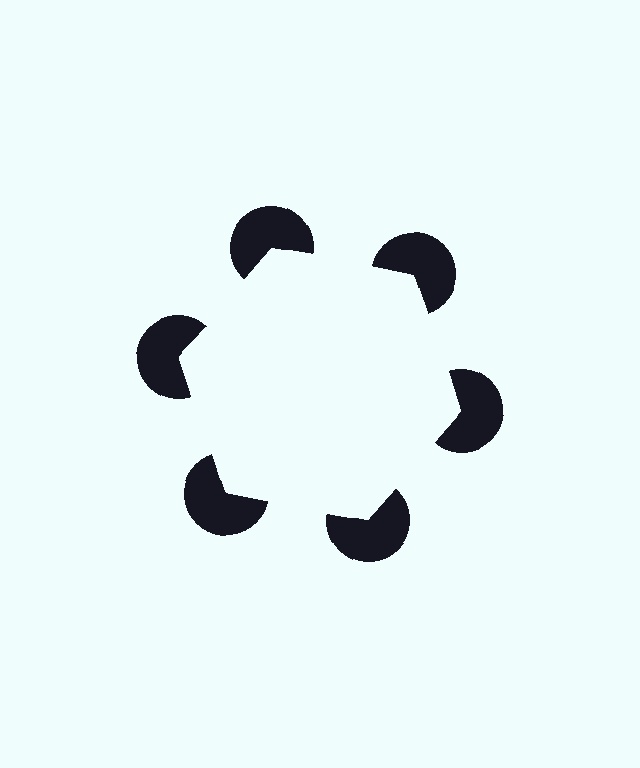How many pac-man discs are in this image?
There are 6 — one at each vertex of the illusory hexagon.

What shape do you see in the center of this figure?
An illusory hexagon — its edges are inferred from the aligned wedge cuts in the pac-man discs, not physically drawn.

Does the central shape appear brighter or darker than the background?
It typically appears slightly brighter than the background, even though no actual brightness change is drawn.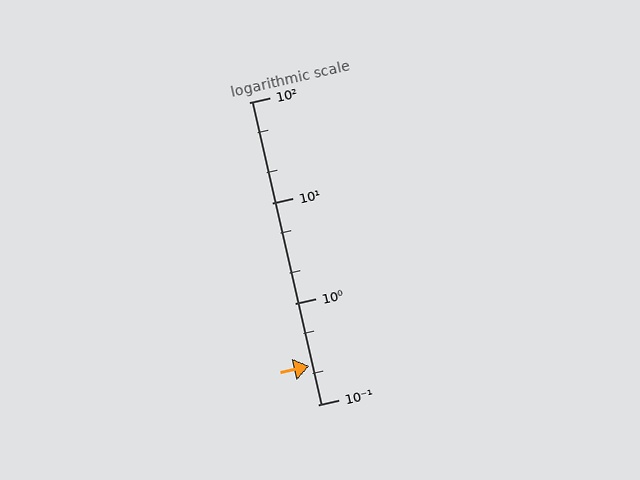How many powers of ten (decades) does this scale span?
The scale spans 3 decades, from 0.1 to 100.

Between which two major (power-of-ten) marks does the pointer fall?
The pointer is between 0.1 and 1.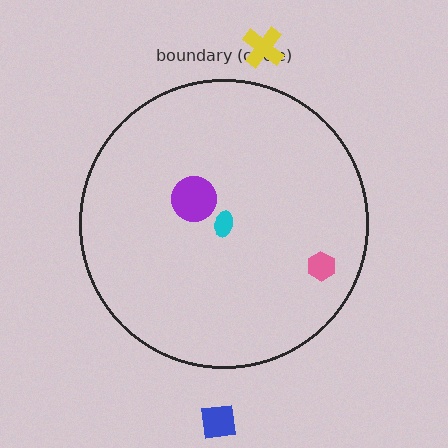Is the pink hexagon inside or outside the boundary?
Inside.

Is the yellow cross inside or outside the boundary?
Outside.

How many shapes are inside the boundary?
3 inside, 2 outside.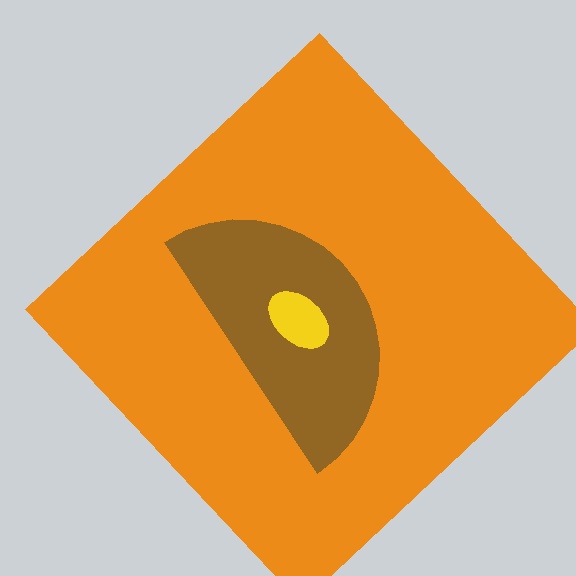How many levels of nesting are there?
3.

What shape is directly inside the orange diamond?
The brown semicircle.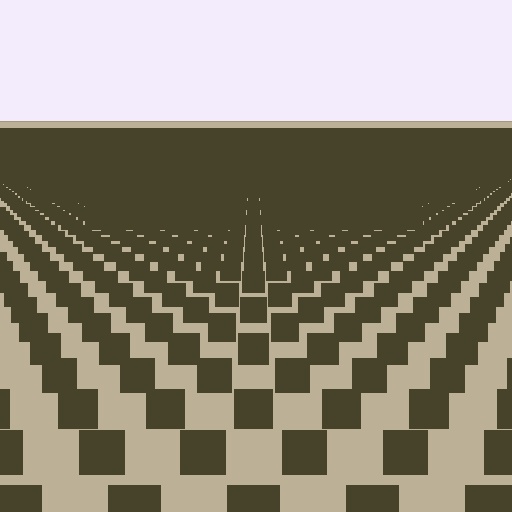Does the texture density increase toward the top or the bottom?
Density increases toward the top.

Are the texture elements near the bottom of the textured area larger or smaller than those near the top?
Larger. Near the bottom, elements are closer to the viewer and appear at a bigger on-screen size.